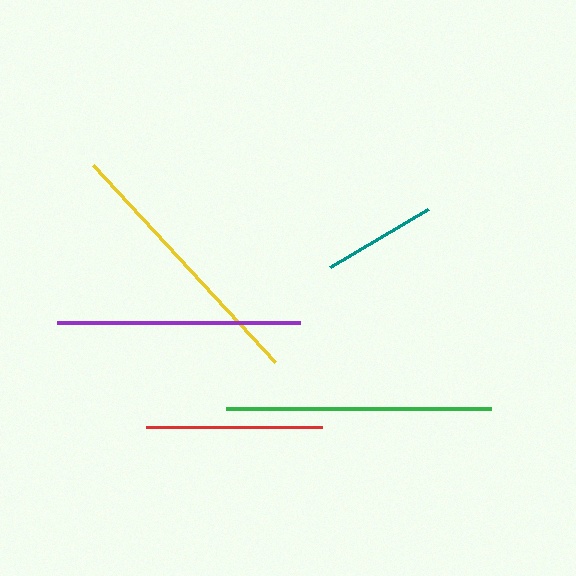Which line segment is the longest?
The yellow line is the longest at approximately 269 pixels.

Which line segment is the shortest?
The teal line is the shortest at approximately 114 pixels.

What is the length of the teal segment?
The teal segment is approximately 114 pixels long.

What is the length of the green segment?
The green segment is approximately 266 pixels long.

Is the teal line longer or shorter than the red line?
The red line is longer than the teal line.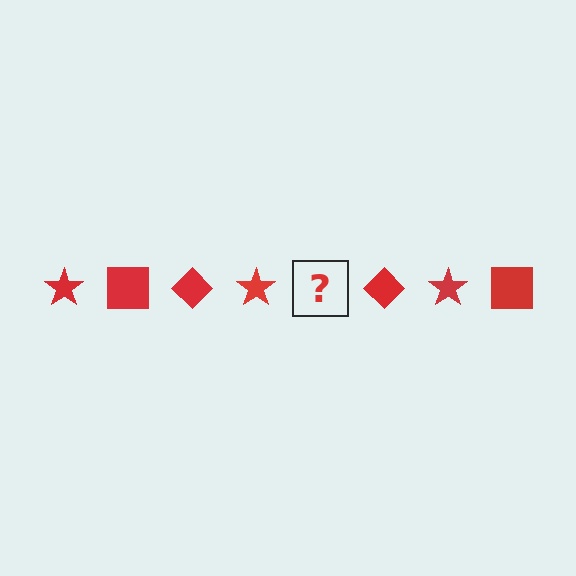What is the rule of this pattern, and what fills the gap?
The rule is that the pattern cycles through star, square, diamond shapes in red. The gap should be filled with a red square.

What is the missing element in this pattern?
The missing element is a red square.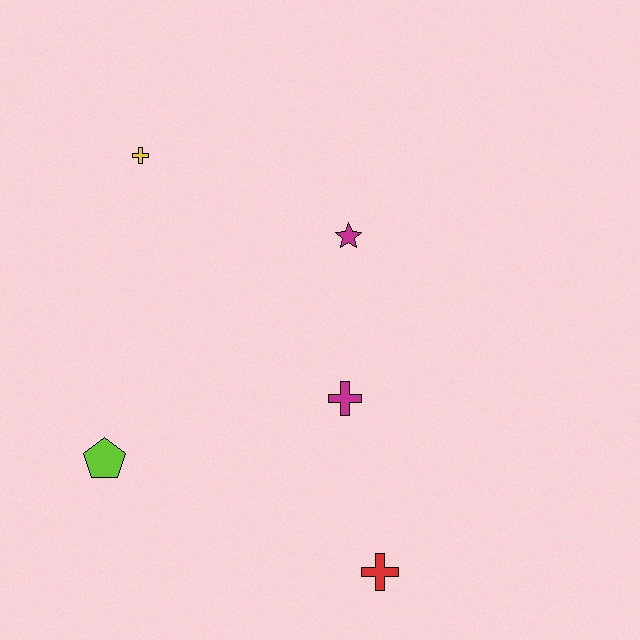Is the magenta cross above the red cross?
Yes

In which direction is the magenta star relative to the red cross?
The magenta star is above the red cross.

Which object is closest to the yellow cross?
The magenta star is closest to the yellow cross.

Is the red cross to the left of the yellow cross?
No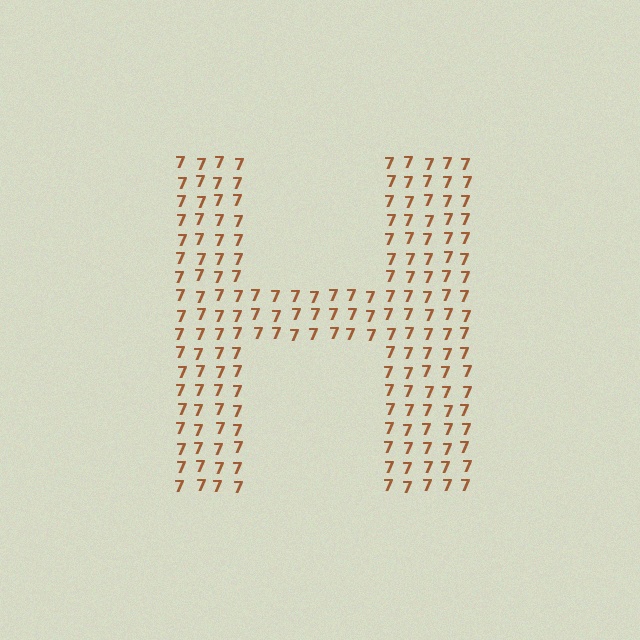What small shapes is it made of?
It is made of small digit 7's.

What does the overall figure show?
The overall figure shows the letter H.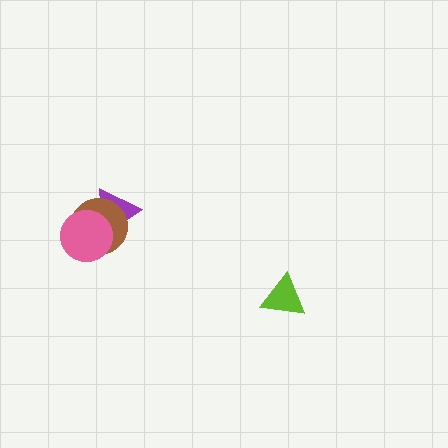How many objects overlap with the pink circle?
2 objects overlap with the pink circle.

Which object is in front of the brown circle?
The pink circle is in front of the brown circle.